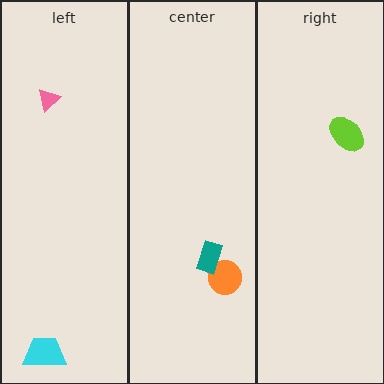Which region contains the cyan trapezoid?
The left region.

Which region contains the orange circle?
The center region.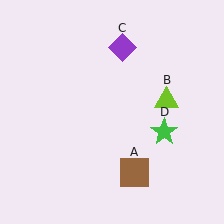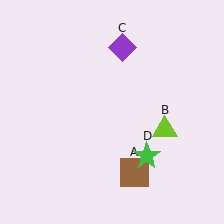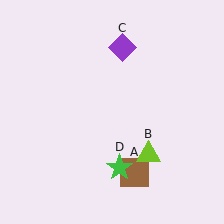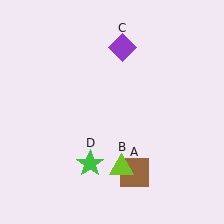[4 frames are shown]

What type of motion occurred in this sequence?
The lime triangle (object B), green star (object D) rotated clockwise around the center of the scene.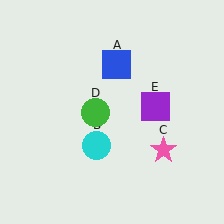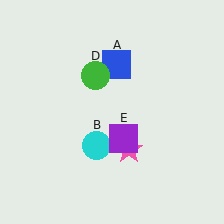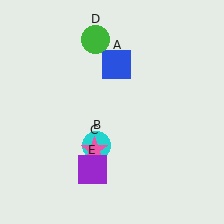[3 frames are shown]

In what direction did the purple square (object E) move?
The purple square (object E) moved down and to the left.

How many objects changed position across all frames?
3 objects changed position: pink star (object C), green circle (object D), purple square (object E).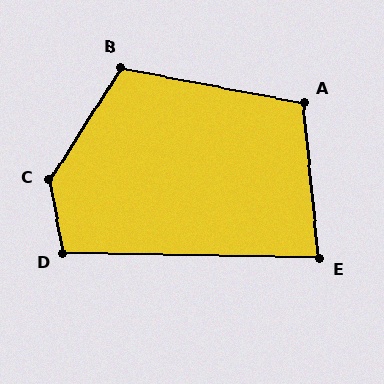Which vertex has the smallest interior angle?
E, at approximately 83 degrees.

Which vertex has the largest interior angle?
C, at approximately 137 degrees.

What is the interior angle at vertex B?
Approximately 112 degrees (obtuse).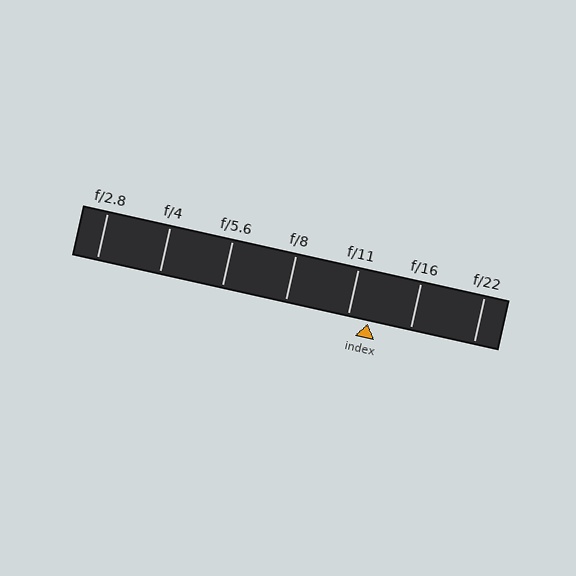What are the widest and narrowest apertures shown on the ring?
The widest aperture shown is f/2.8 and the narrowest is f/22.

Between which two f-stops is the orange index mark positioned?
The index mark is between f/11 and f/16.